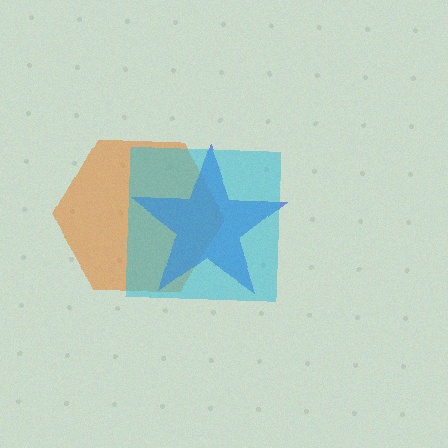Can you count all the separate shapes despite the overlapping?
Yes, there are 3 separate shapes.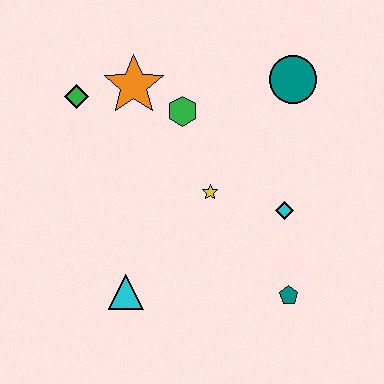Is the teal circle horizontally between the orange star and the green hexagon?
No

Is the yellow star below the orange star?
Yes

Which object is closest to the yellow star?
The cyan diamond is closest to the yellow star.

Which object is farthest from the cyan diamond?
The green diamond is farthest from the cyan diamond.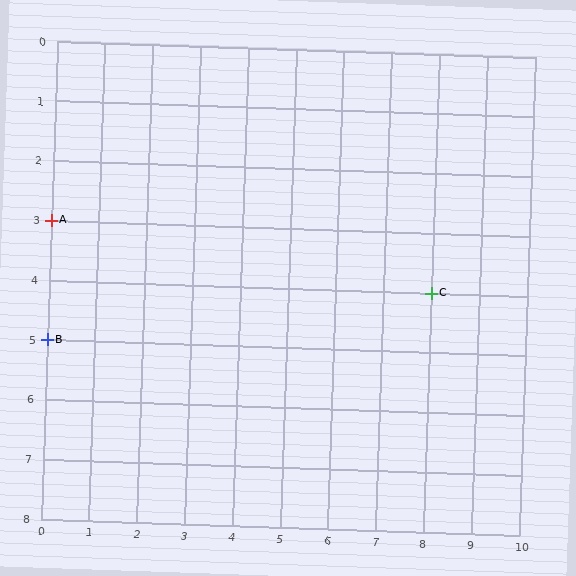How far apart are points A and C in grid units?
Points A and C are 8 columns and 1 row apart (about 8.1 grid units diagonally).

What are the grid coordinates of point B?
Point B is at grid coordinates (0, 5).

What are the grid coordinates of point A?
Point A is at grid coordinates (0, 3).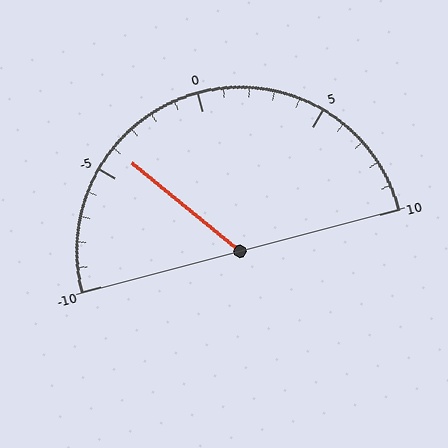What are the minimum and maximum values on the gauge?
The gauge ranges from -10 to 10.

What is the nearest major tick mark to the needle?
The nearest major tick mark is -5.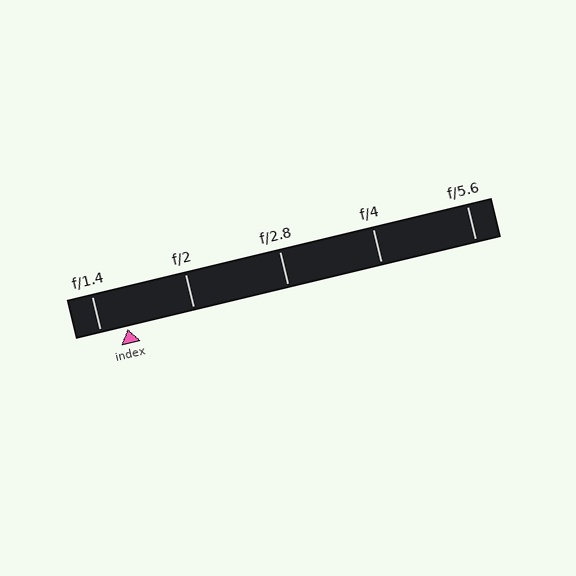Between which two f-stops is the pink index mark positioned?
The index mark is between f/1.4 and f/2.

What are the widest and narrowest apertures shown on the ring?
The widest aperture shown is f/1.4 and the narrowest is f/5.6.